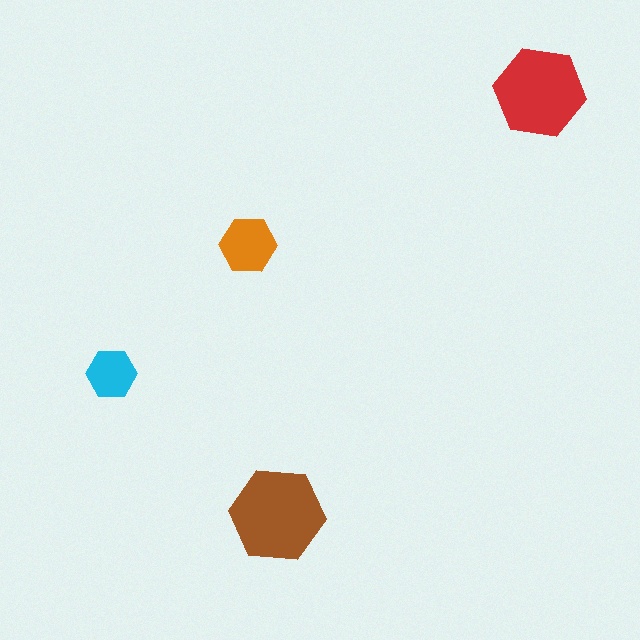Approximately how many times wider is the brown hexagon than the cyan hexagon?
About 2 times wider.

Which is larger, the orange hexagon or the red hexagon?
The red one.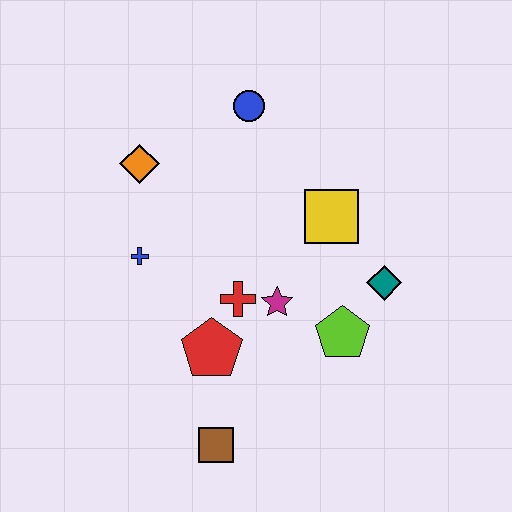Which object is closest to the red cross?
The magenta star is closest to the red cross.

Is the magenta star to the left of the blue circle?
No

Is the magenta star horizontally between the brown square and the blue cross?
No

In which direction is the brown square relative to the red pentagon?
The brown square is below the red pentagon.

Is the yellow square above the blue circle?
No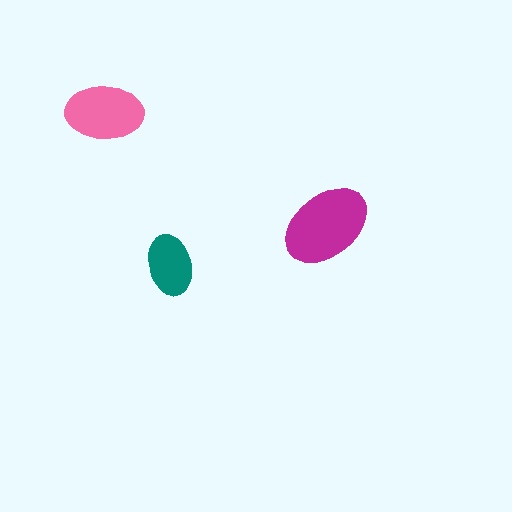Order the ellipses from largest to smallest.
the magenta one, the pink one, the teal one.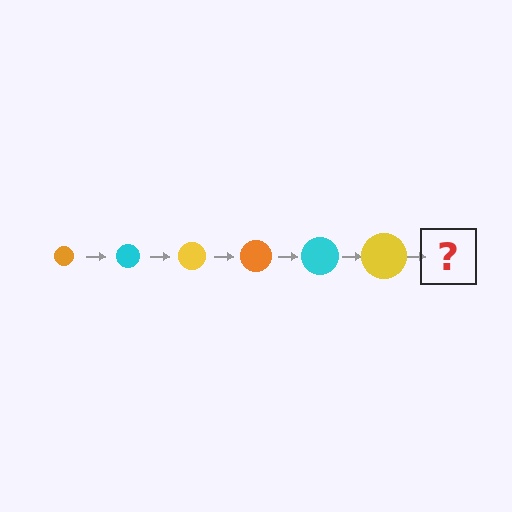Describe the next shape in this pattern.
It should be an orange circle, larger than the previous one.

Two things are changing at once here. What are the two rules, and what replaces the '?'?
The two rules are that the circle grows larger each step and the color cycles through orange, cyan, and yellow. The '?' should be an orange circle, larger than the previous one.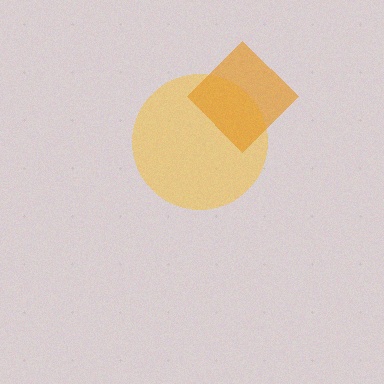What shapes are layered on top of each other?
The layered shapes are: a yellow circle, an orange diamond.